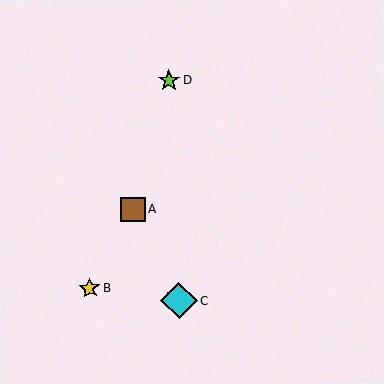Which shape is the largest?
The cyan diamond (labeled C) is the largest.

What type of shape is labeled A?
Shape A is a brown square.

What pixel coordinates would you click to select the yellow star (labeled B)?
Click at (90, 288) to select the yellow star B.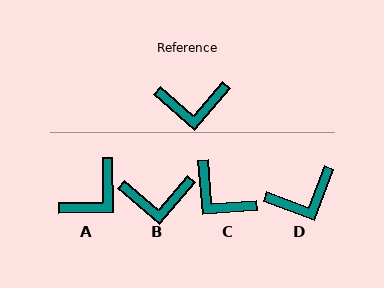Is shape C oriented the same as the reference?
No, it is off by about 45 degrees.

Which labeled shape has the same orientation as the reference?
B.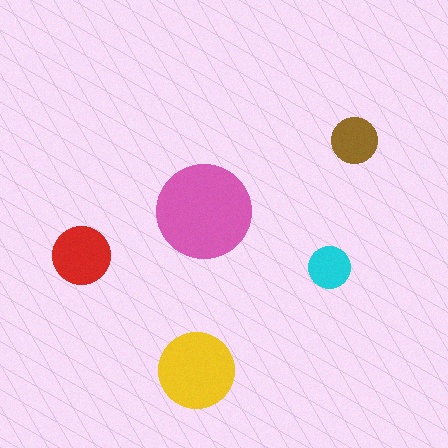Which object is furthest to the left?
The red circle is leftmost.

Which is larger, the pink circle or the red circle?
The pink one.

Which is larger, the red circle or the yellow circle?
The yellow one.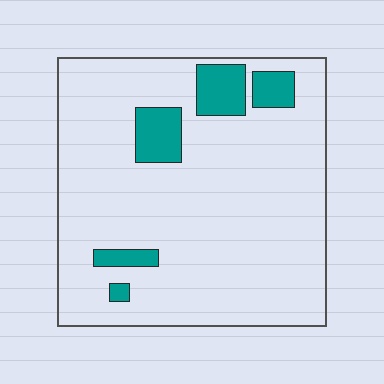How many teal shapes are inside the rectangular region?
5.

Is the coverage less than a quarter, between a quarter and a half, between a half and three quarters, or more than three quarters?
Less than a quarter.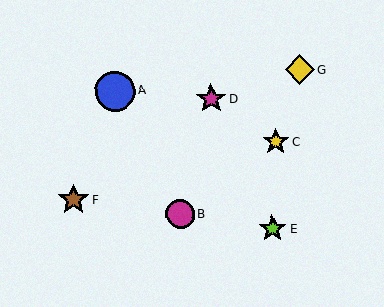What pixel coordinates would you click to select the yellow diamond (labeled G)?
Click at (300, 70) to select the yellow diamond G.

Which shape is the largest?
The blue circle (labeled A) is the largest.